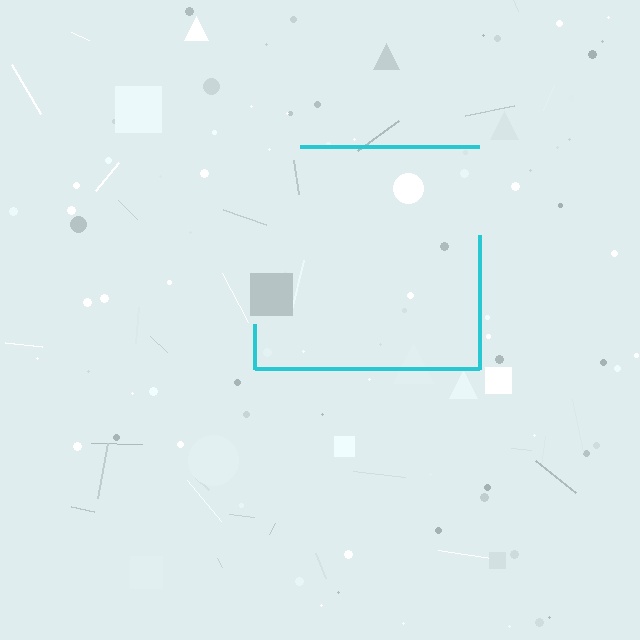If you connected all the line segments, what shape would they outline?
They would outline a square.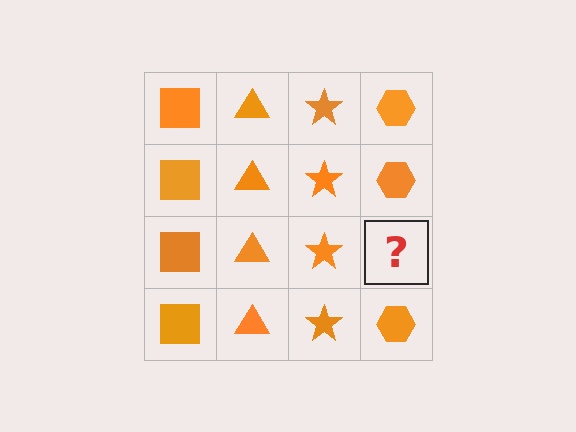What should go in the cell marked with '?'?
The missing cell should contain an orange hexagon.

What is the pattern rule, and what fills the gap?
The rule is that each column has a consistent shape. The gap should be filled with an orange hexagon.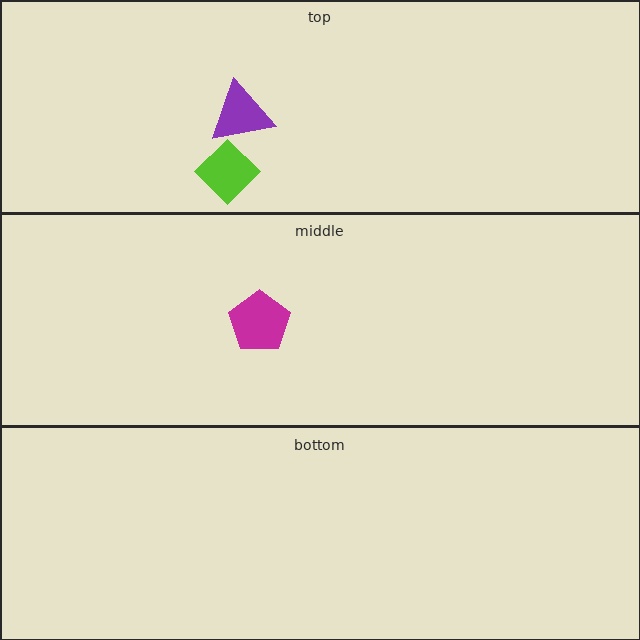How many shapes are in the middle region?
1.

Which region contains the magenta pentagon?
The middle region.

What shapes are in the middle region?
The magenta pentagon.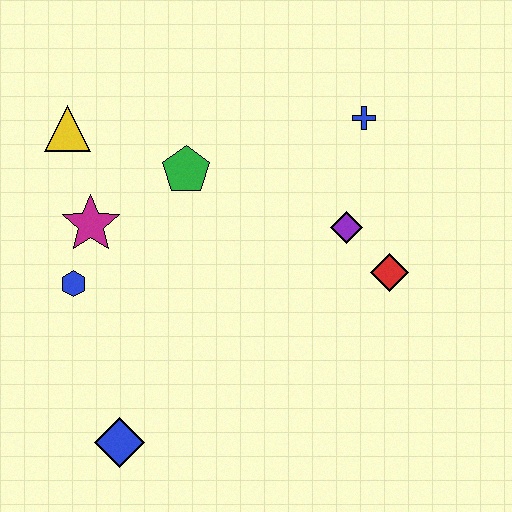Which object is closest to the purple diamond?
The red diamond is closest to the purple diamond.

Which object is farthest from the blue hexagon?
The blue cross is farthest from the blue hexagon.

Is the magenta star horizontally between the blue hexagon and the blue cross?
Yes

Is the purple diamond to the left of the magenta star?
No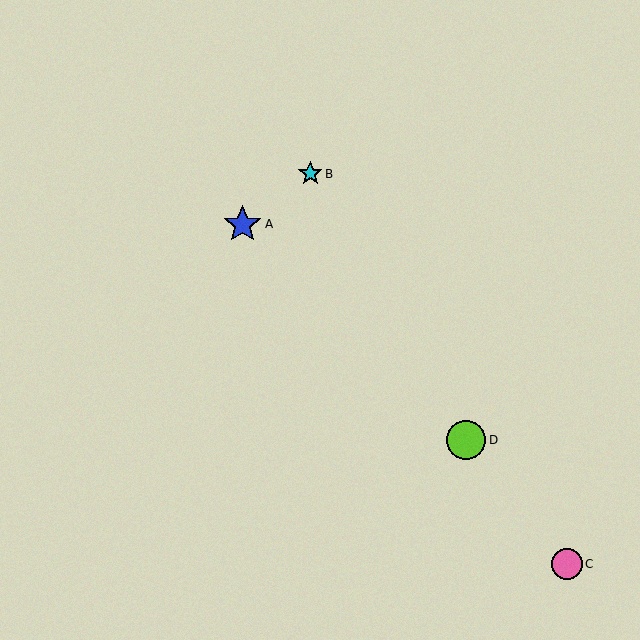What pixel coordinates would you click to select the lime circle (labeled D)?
Click at (466, 440) to select the lime circle D.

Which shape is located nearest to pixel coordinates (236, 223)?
The blue star (labeled A) at (243, 224) is nearest to that location.